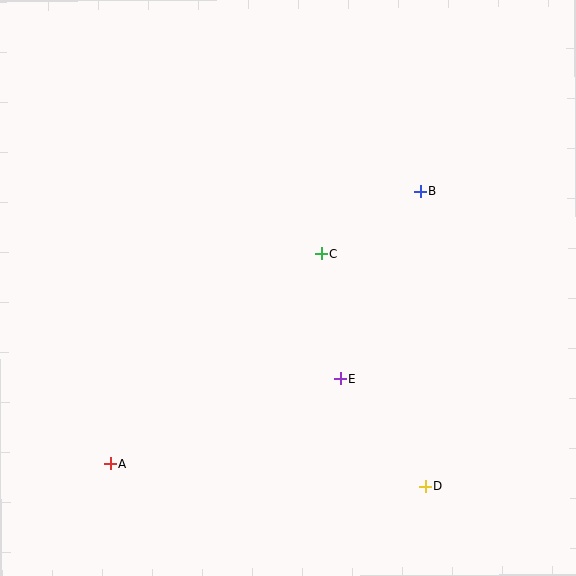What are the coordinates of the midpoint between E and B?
The midpoint between E and B is at (380, 285).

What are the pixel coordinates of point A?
Point A is at (110, 464).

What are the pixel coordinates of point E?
Point E is at (340, 378).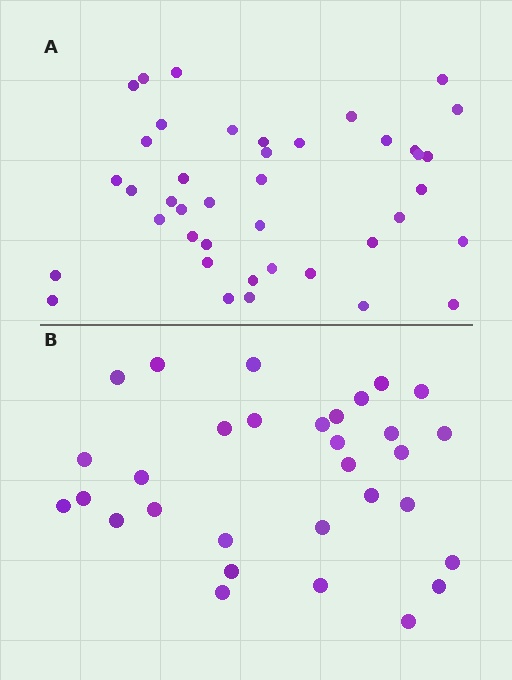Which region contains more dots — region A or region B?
Region A (the top region) has more dots.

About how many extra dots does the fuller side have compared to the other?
Region A has roughly 10 or so more dots than region B.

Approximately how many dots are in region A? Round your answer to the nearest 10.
About 40 dots. (The exact count is 41, which rounds to 40.)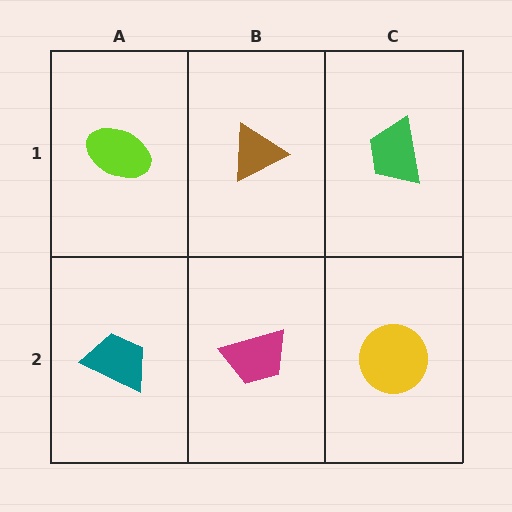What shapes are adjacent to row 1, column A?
A teal trapezoid (row 2, column A), a brown triangle (row 1, column B).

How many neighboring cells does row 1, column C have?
2.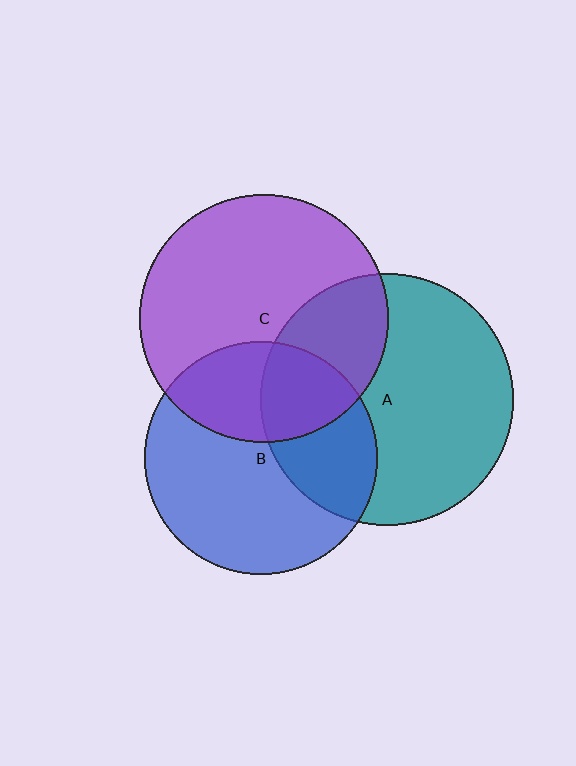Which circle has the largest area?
Circle A (teal).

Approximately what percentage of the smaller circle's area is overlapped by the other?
Approximately 35%.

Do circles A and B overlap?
Yes.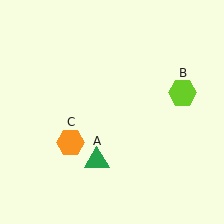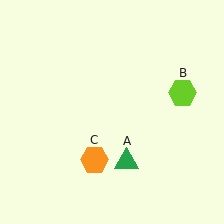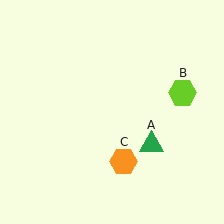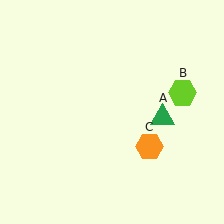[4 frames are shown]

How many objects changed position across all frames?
2 objects changed position: green triangle (object A), orange hexagon (object C).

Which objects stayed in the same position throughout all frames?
Lime hexagon (object B) remained stationary.